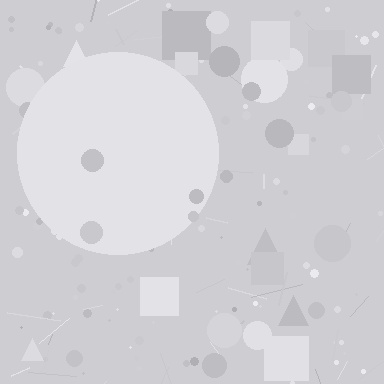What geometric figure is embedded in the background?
A circle is embedded in the background.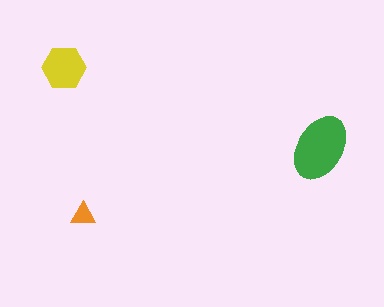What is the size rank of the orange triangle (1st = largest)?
3rd.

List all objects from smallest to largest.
The orange triangle, the yellow hexagon, the green ellipse.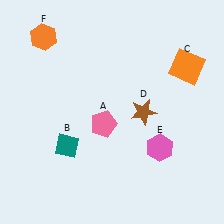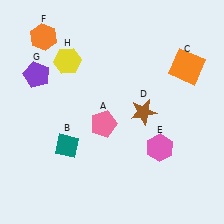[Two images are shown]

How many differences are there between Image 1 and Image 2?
There are 2 differences between the two images.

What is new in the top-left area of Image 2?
A purple pentagon (G) was added in the top-left area of Image 2.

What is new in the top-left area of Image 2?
A yellow hexagon (H) was added in the top-left area of Image 2.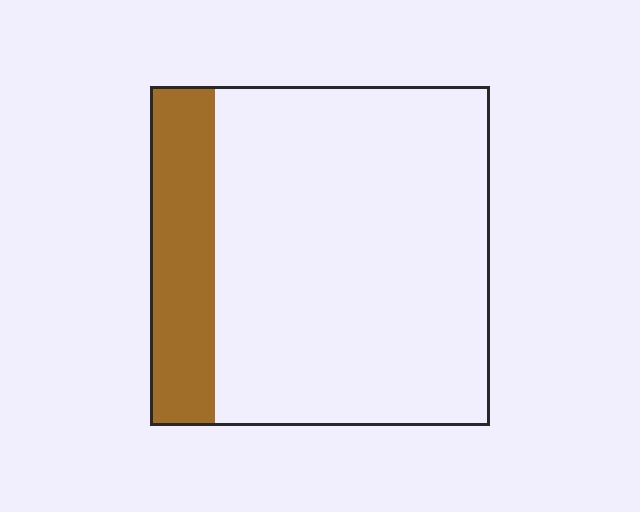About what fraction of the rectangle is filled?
About one fifth (1/5).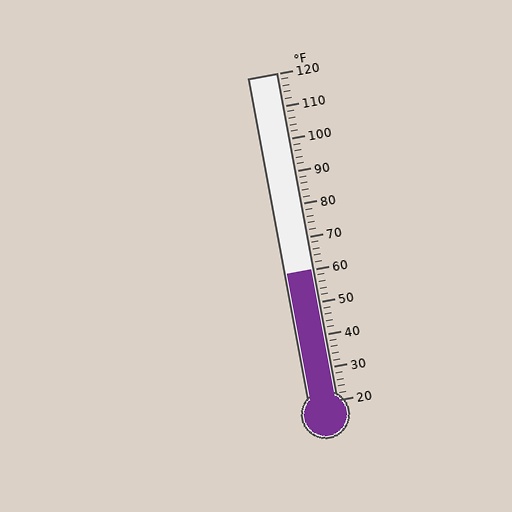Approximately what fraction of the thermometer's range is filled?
The thermometer is filled to approximately 40% of its range.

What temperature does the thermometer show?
The thermometer shows approximately 60°F.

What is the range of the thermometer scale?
The thermometer scale ranges from 20°F to 120°F.